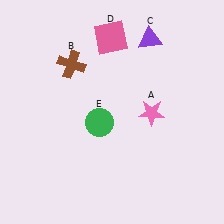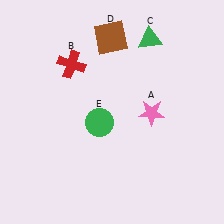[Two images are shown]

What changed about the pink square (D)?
In Image 1, D is pink. In Image 2, it changed to brown.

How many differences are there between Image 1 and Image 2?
There are 3 differences between the two images.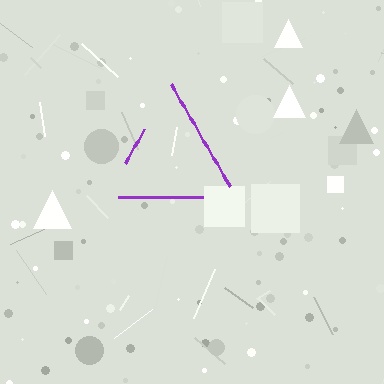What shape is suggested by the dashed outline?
The dashed outline suggests a triangle.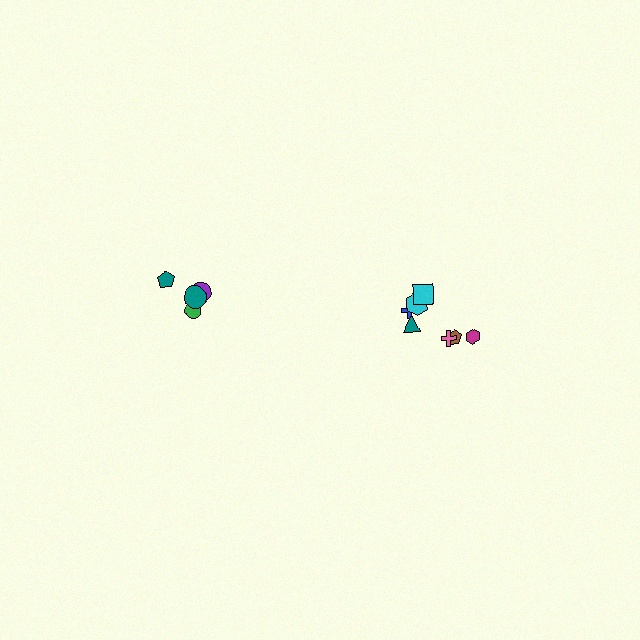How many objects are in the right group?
There are 7 objects.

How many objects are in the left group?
There are 4 objects.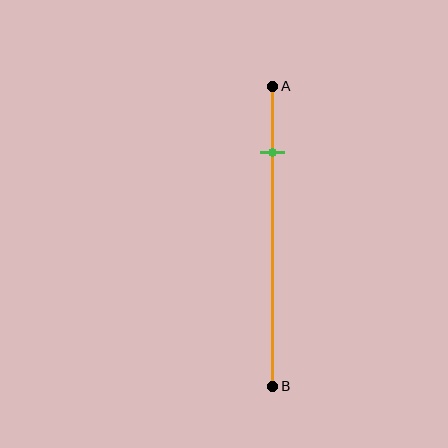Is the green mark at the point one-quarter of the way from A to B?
Yes, the mark is approximately at the one-quarter point.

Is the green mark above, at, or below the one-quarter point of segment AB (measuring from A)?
The green mark is approximately at the one-quarter point of segment AB.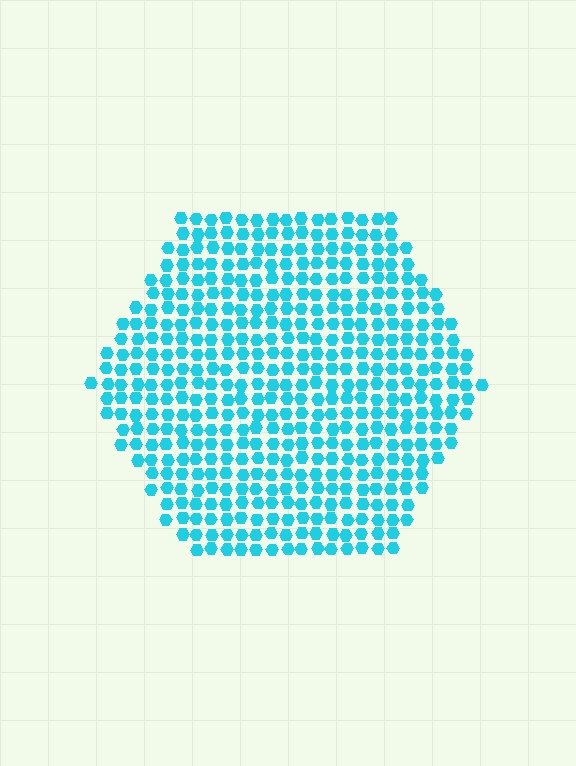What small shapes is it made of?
It is made of small hexagons.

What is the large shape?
The large shape is a hexagon.